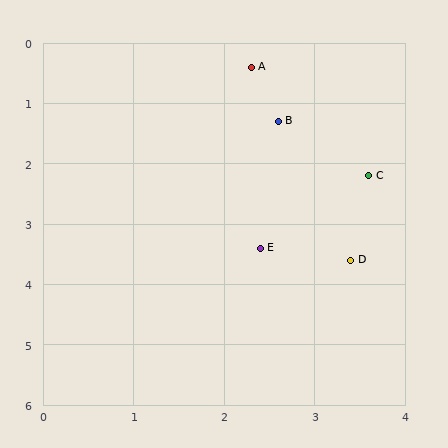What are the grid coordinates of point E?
Point E is at approximately (2.4, 3.4).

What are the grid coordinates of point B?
Point B is at approximately (2.6, 1.3).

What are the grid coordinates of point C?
Point C is at approximately (3.6, 2.2).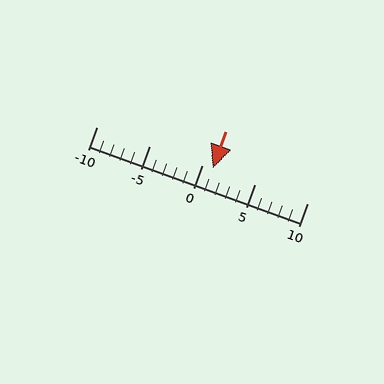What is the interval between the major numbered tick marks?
The major tick marks are spaced 5 units apart.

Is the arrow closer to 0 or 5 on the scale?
The arrow is closer to 0.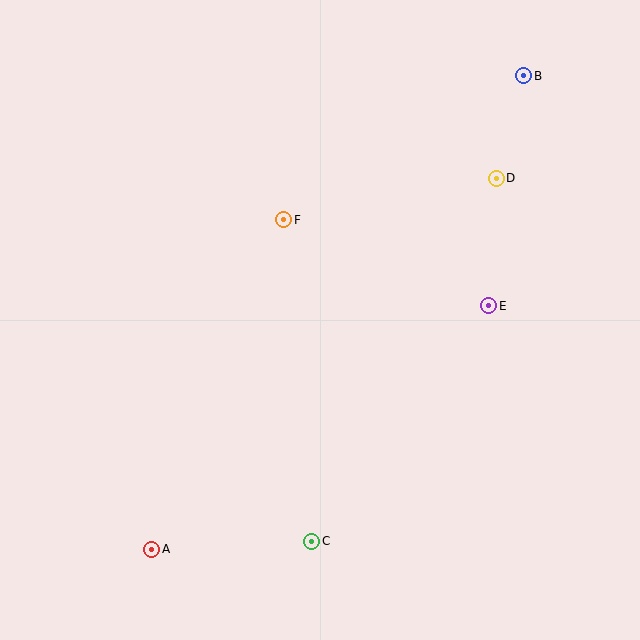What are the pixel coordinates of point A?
Point A is at (152, 549).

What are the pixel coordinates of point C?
Point C is at (312, 541).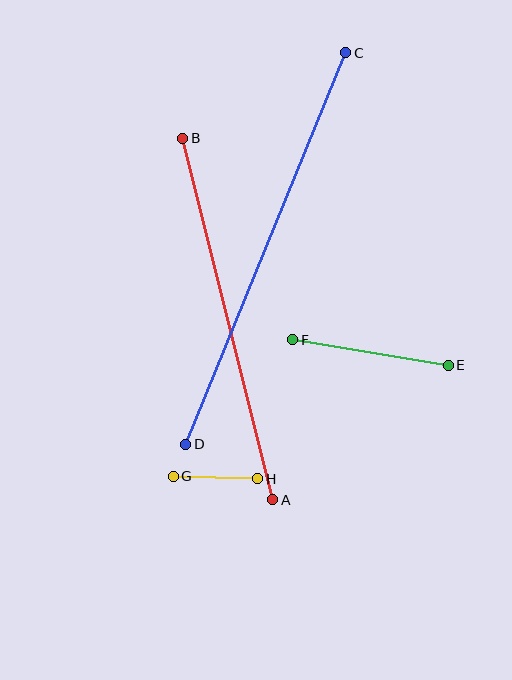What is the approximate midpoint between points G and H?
The midpoint is at approximately (216, 477) pixels.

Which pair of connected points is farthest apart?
Points C and D are farthest apart.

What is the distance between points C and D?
The distance is approximately 423 pixels.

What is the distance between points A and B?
The distance is approximately 373 pixels.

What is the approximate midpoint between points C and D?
The midpoint is at approximately (266, 249) pixels.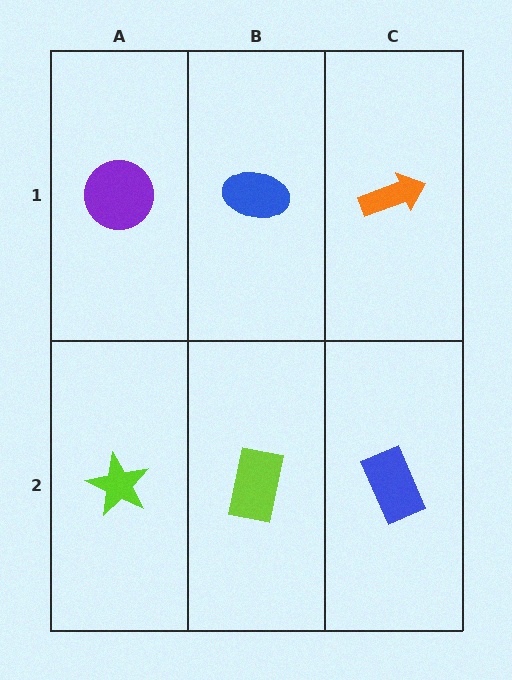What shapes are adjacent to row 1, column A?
A lime star (row 2, column A), a blue ellipse (row 1, column B).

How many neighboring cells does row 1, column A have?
2.